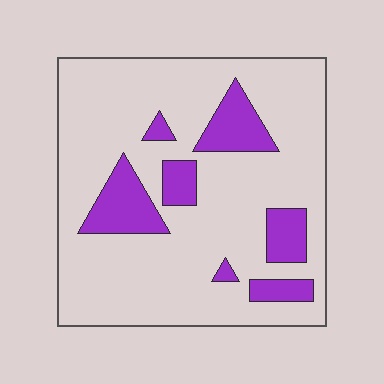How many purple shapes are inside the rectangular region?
7.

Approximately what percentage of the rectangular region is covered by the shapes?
Approximately 20%.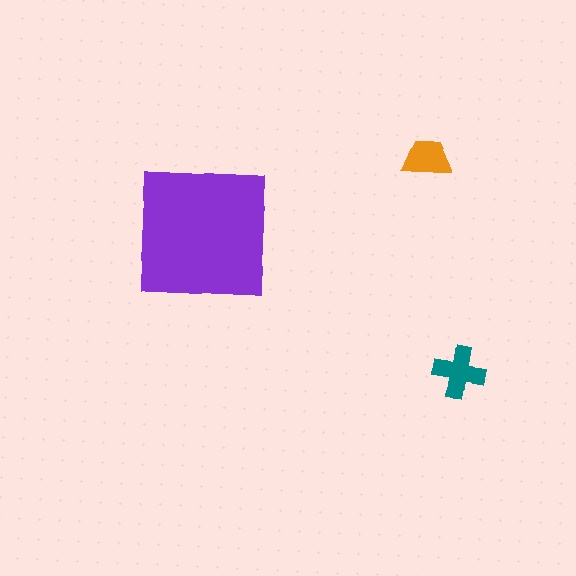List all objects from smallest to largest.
The orange trapezoid, the teal cross, the purple square.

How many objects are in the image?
There are 3 objects in the image.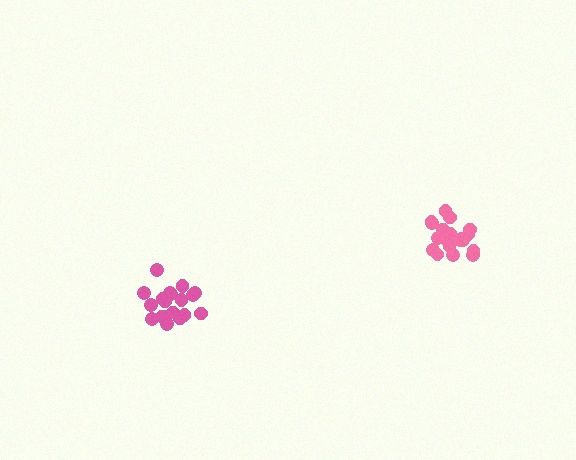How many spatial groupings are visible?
There are 2 spatial groupings.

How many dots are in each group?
Group 1: 20 dots, Group 2: 19 dots (39 total).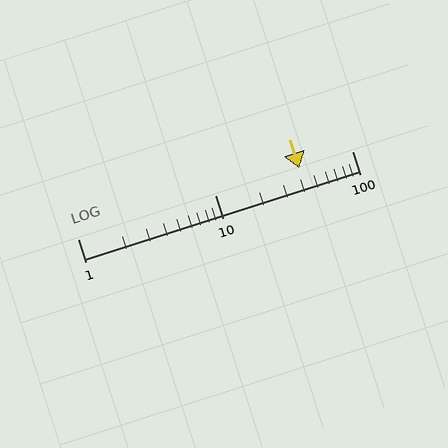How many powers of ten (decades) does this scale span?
The scale spans 2 decades, from 1 to 100.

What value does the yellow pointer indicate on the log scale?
The pointer indicates approximately 41.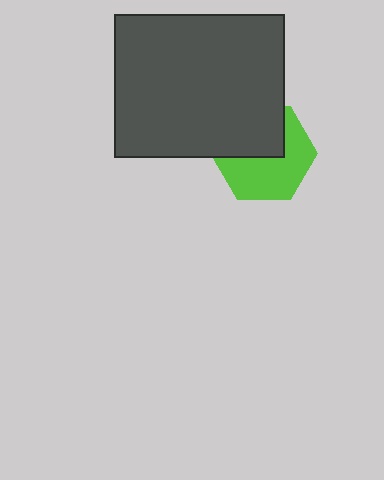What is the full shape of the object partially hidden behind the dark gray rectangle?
The partially hidden object is a lime hexagon.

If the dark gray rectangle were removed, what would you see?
You would see the complete lime hexagon.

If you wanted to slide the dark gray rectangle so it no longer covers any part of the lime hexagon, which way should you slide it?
Slide it up — that is the most direct way to separate the two shapes.